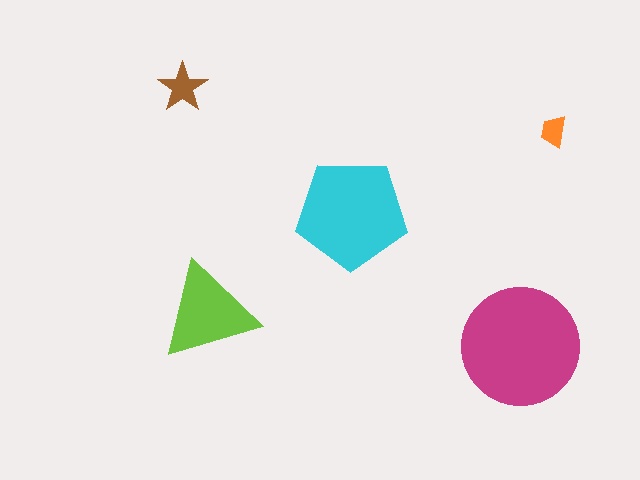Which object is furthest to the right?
The orange trapezoid is rightmost.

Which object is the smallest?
The orange trapezoid.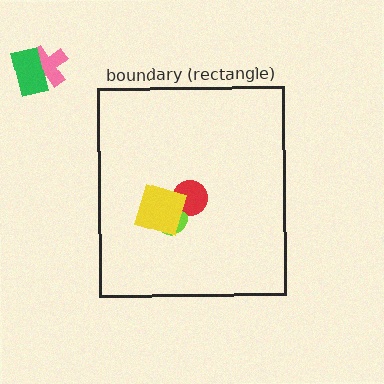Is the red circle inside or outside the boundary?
Inside.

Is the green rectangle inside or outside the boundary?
Outside.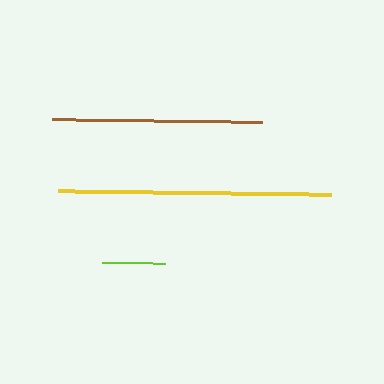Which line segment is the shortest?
The lime line is the shortest at approximately 63 pixels.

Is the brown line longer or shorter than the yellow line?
The yellow line is longer than the brown line.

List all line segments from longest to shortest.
From longest to shortest: yellow, brown, lime.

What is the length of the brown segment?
The brown segment is approximately 210 pixels long.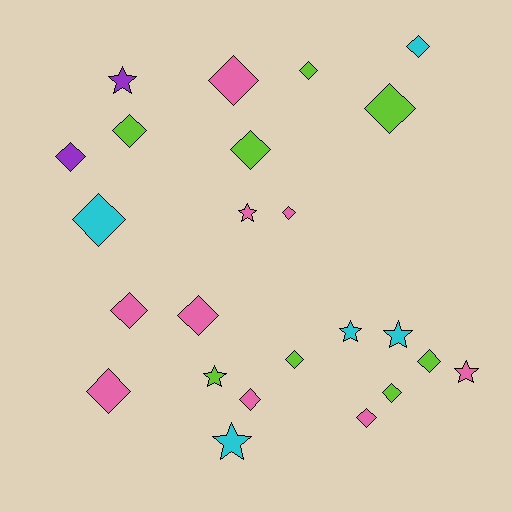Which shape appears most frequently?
Diamond, with 17 objects.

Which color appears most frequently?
Pink, with 9 objects.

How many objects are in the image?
There are 24 objects.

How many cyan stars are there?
There are 3 cyan stars.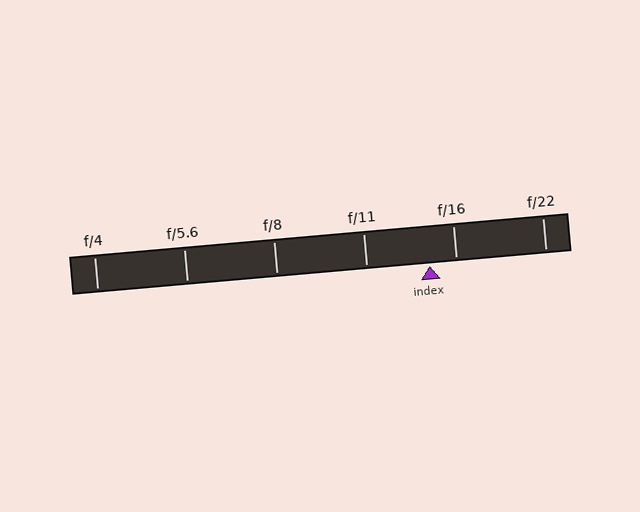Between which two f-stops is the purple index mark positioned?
The index mark is between f/11 and f/16.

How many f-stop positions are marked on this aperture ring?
There are 6 f-stop positions marked.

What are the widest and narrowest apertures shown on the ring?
The widest aperture shown is f/4 and the narrowest is f/22.